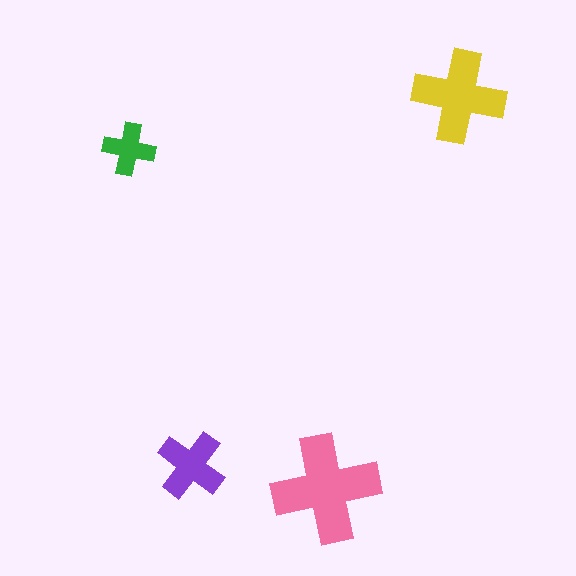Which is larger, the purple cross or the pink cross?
The pink one.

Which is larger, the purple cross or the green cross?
The purple one.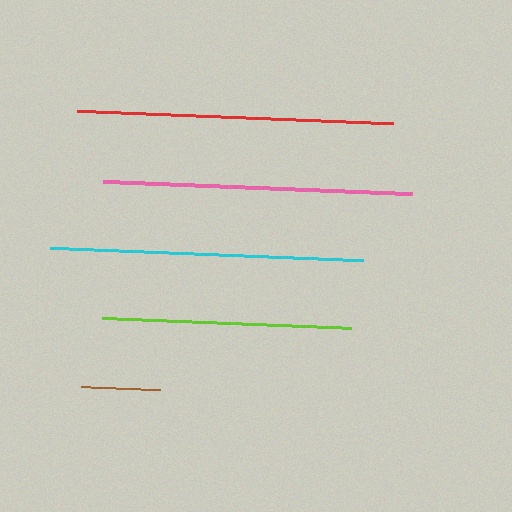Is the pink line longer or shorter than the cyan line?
The cyan line is longer than the pink line.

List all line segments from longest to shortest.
From longest to shortest: red, cyan, pink, lime, brown.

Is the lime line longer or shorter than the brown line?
The lime line is longer than the brown line.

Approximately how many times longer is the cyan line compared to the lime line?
The cyan line is approximately 1.3 times the length of the lime line.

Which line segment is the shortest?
The brown line is the shortest at approximately 79 pixels.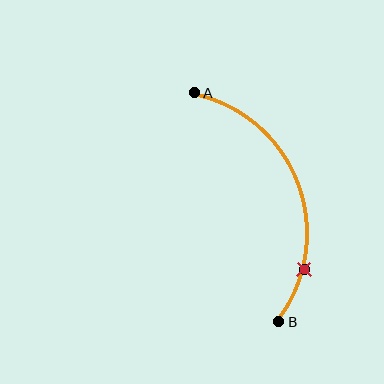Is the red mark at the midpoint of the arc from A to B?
No. The red mark lies on the arc but is closer to endpoint B. The arc midpoint would be at the point on the curve equidistant along the arc from both A and B.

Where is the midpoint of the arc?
The arc midpoint is the point on the curve farthest from the straight line joining A and B. It sits to the right of that line.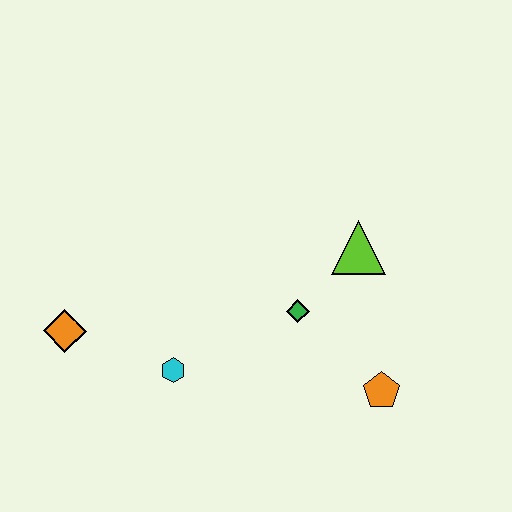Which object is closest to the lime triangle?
The green diamond is closest to the lime triangle.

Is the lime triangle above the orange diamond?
Yes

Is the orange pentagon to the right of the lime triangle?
Yes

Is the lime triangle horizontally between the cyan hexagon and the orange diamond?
No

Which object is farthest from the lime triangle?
The orange diamond is farthest from the lime triangle.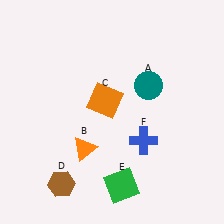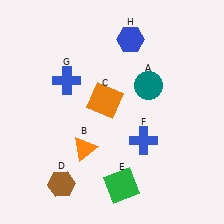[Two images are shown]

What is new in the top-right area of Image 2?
A blue hexagon (H) was added in the top-right area of Image 2.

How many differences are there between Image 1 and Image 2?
There are 2 differences between the two images.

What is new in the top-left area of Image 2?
A blue cross (G) was added in the top-left area of Image 2.